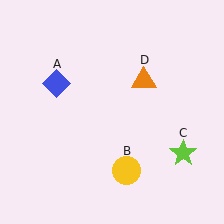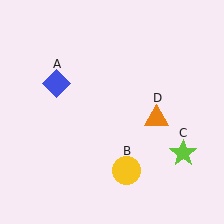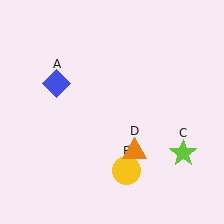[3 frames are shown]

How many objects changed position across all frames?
1 object changed position: orange triangle (object D).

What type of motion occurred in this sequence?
The orange triangle (object D) rotated clockwise around the center of the scene.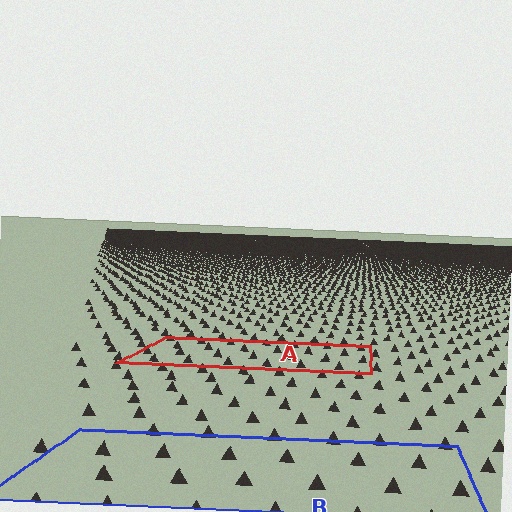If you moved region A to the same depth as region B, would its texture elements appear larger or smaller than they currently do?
They would appear larger. At a closer depth, the same texture elements are projected at a bigger on-screen size.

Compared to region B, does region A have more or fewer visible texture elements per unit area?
Region A has more texture elements per unit area — they are packed more densely because it is farther away.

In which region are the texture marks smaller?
The texture marks are smaller in region A, because it is farther away.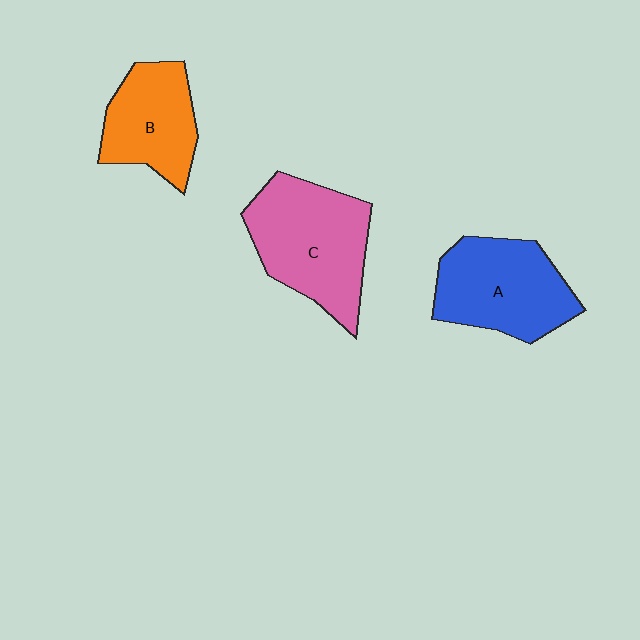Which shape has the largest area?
Shape C (pink).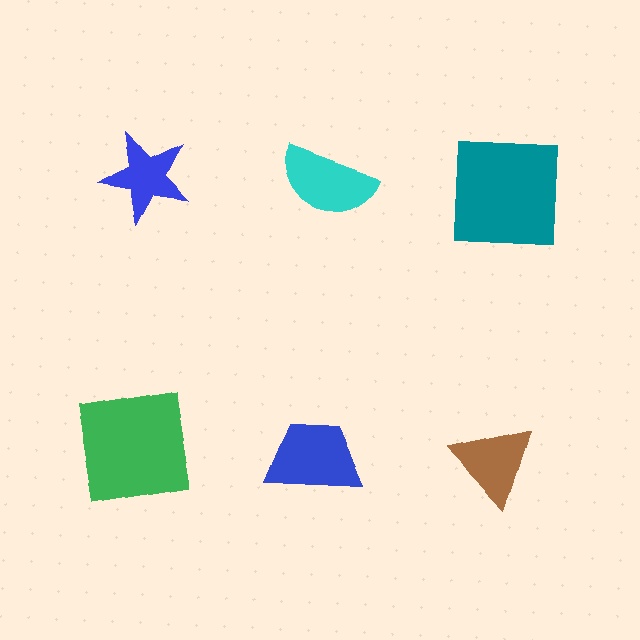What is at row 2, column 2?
A blue trapezoid.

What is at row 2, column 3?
A brown triangle.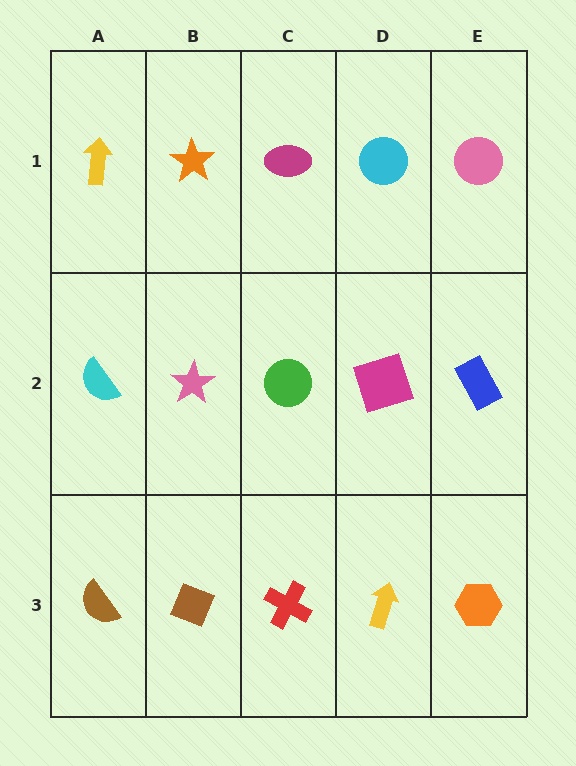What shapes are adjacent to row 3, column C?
A green circle (row 2, column C), a brown diamond (row 3, column B), a yellow arrow (row 3, column D).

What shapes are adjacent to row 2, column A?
A yellow arrow (row 1, column A), a brown semicircle (row 3, column A), a pink star (row 2, column B).